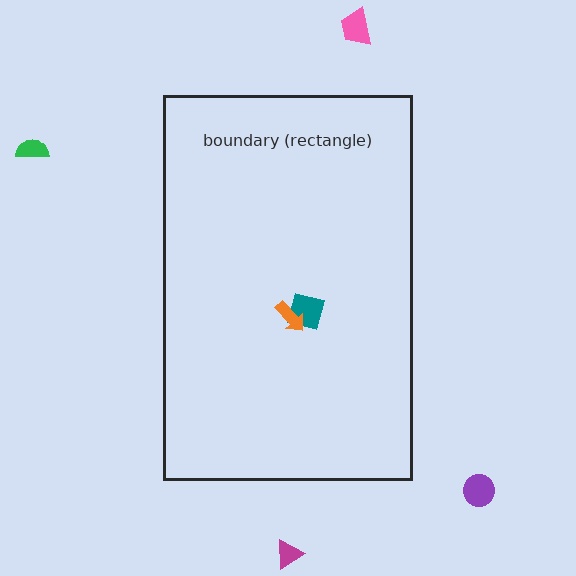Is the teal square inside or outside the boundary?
Inside.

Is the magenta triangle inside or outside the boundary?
Outside.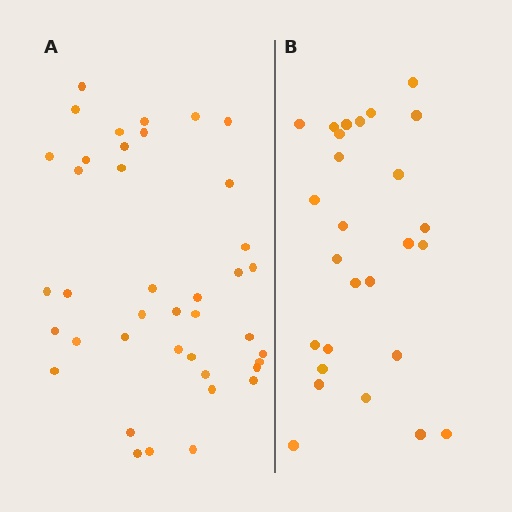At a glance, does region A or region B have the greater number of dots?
Region A (the left region) has more dots.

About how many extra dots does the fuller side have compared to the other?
Region A has approximately 15 more dots than region B.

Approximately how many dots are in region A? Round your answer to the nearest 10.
About 40 dots.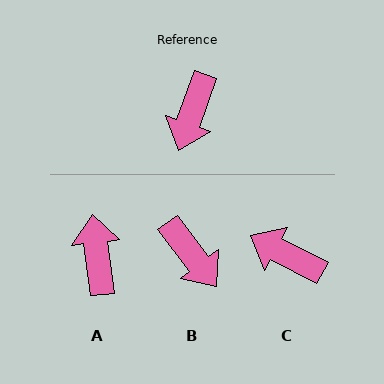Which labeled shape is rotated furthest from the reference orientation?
A, about 154 degrees away.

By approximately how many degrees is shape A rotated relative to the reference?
Approximately 154 degrees clockwise.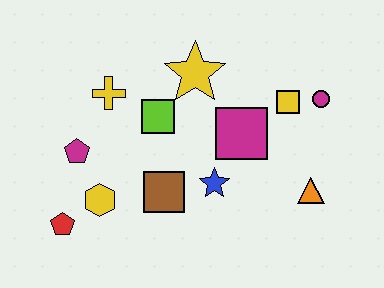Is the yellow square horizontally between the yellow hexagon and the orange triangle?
Yes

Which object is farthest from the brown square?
The magenta circle is farthest from the brown square.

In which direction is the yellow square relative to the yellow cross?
The yellow square is to the right of the yellow cross.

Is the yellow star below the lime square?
No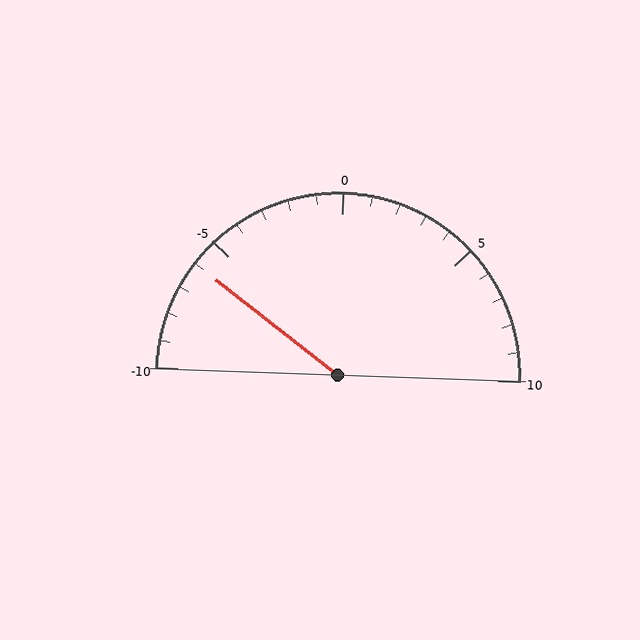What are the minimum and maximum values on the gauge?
The gauge ranges from -10 to 10.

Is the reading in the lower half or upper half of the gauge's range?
The reading is in the lower half of the range (-10 to 10).